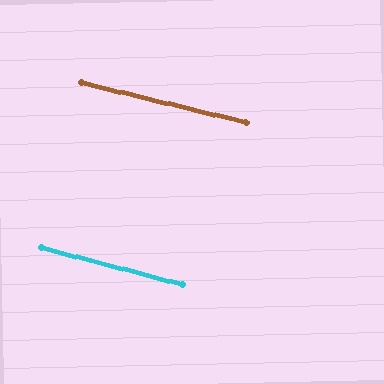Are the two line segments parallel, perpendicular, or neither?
Parallel — their directions differ by only 1.1°.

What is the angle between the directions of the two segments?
Approximately 1 degree.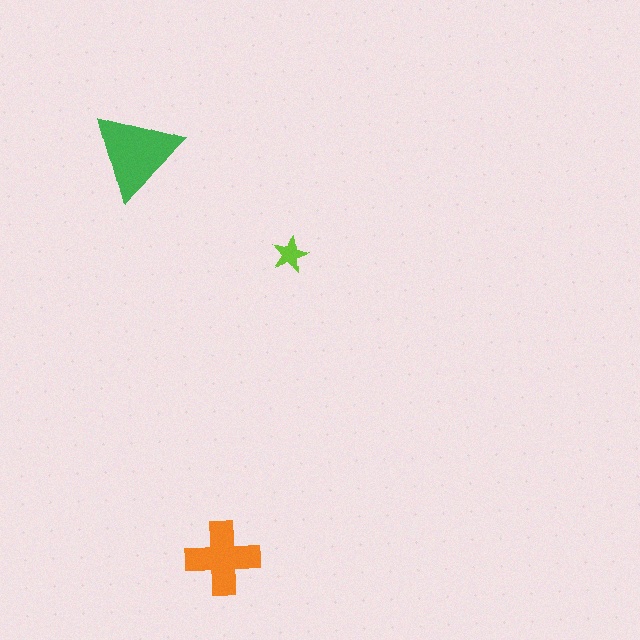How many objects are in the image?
There are 3 objects in the image.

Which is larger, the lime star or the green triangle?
The green triangle.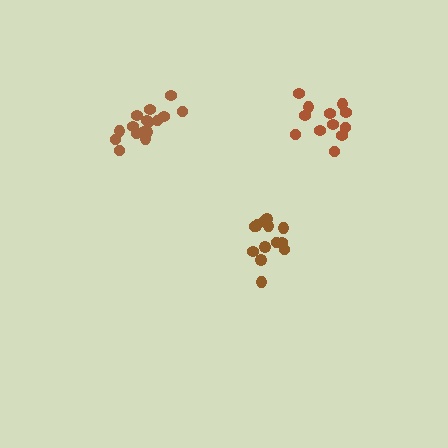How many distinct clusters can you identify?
There are 3 distinct clusters.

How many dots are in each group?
Group 1: 16 dots, Group 2: 14 dots, Group 3: 12 dots (42 total).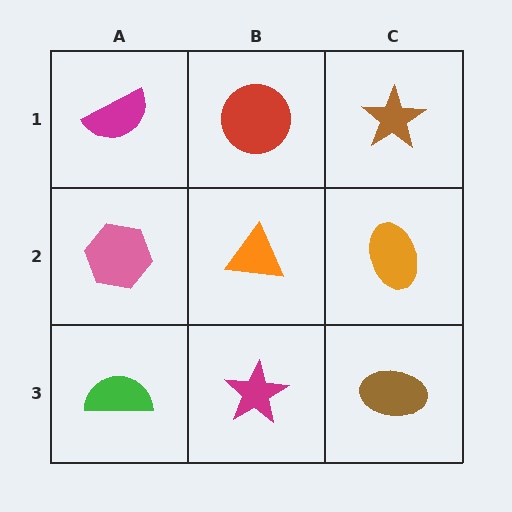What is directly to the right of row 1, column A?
A red circle.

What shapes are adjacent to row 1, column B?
An orange triangle (row 2, column B), a magenta semicircle (row 1, column A), a brown star (row 1, column C).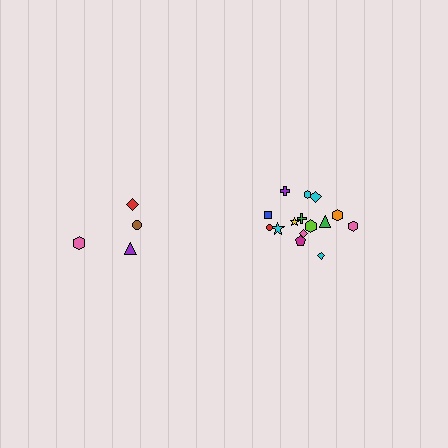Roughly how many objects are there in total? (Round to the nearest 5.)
Roughly 20 objects in total.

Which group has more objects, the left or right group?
The right group.